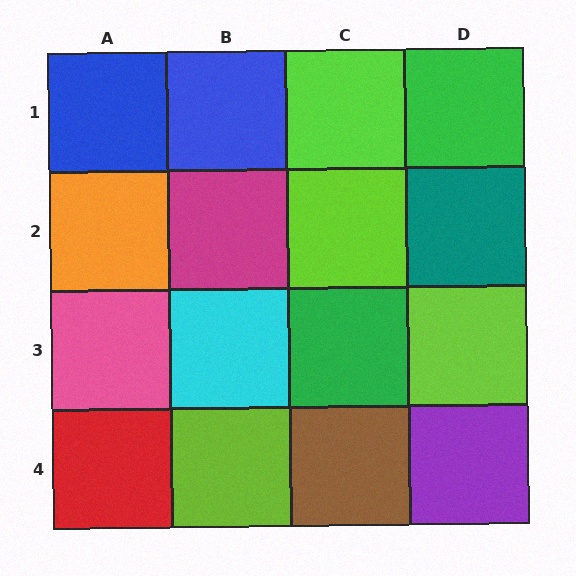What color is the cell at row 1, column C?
Lime.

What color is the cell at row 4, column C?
Brown.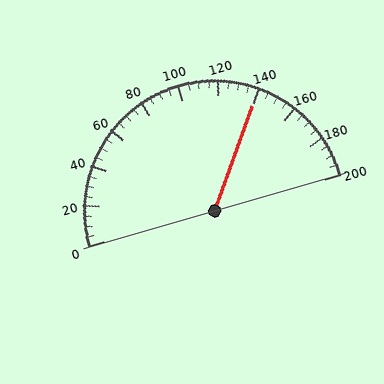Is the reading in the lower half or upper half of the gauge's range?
The reading is in the upper half of the range (0 to 200).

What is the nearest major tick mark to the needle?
The nearest major tick mark is 140.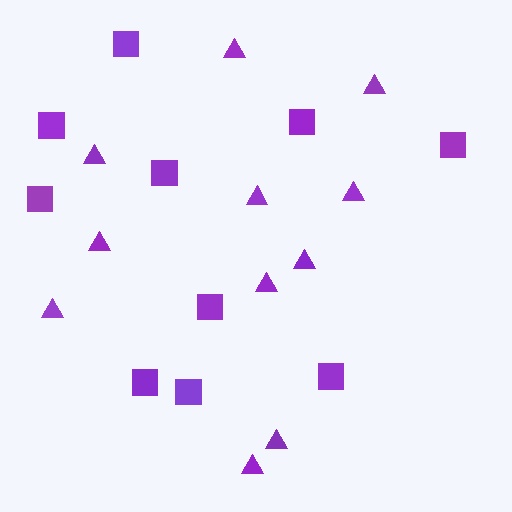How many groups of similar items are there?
There are 2 groups: one group of triangles (11) and one group of squares (10).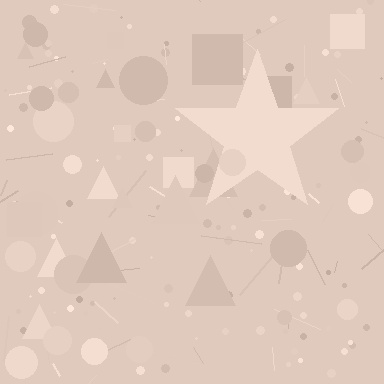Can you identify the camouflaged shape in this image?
The camouflaged shape is a star.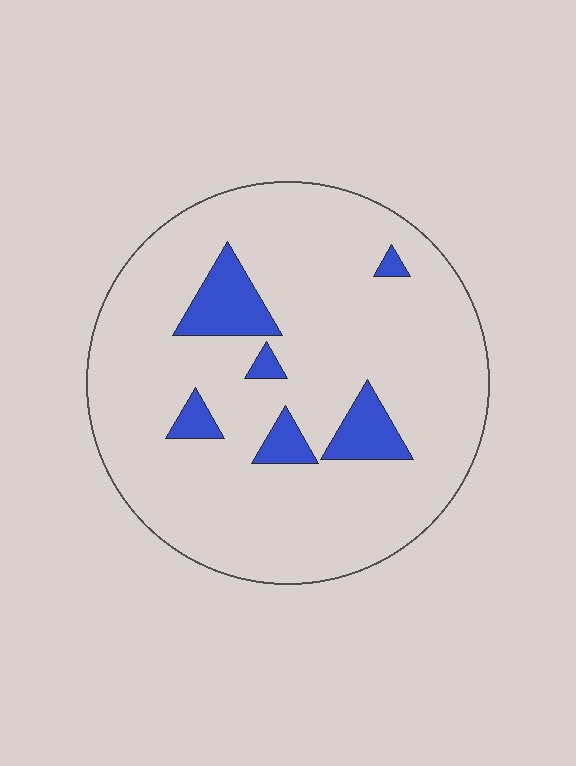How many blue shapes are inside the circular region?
6.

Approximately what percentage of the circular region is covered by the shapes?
Approximately 10%.